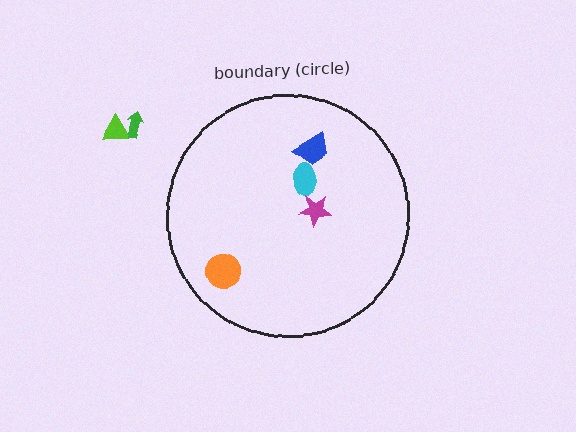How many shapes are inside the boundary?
4 inside, 2 outside.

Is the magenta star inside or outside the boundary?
Inside.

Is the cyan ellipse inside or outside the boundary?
Inside.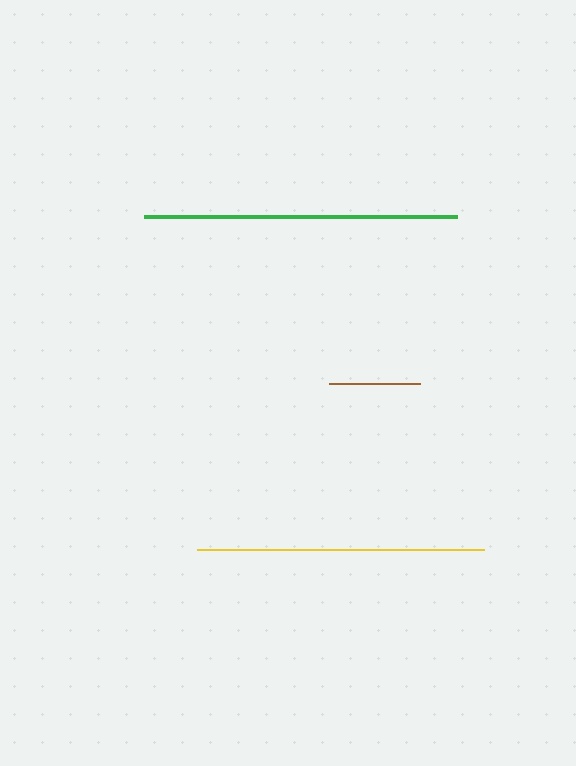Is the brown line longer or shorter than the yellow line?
The yellow line is longer than the brown line.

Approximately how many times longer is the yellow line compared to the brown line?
The yellow line is approximately 3.1 times the length of the brown line.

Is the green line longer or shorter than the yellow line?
The green line is longer than the yellow line.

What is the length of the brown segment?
The brown segment is approximately 91 pixels long.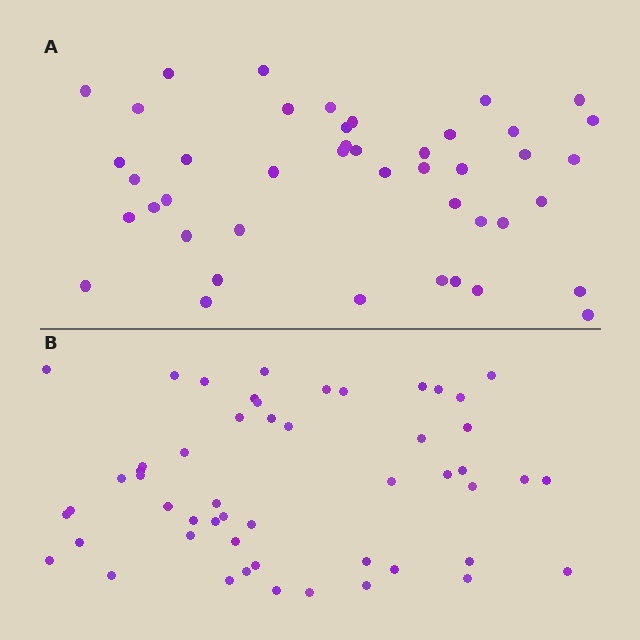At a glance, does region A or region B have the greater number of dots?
Region B (the bottom region) has more dots.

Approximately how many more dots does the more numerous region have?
Region B has roughly 8 or so more dots than region A.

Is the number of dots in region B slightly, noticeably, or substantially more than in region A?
Region B has only slightly more — the two regions are fairly close. The ratio is roughly 1.2 to 1.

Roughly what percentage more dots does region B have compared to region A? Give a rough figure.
About 20% more.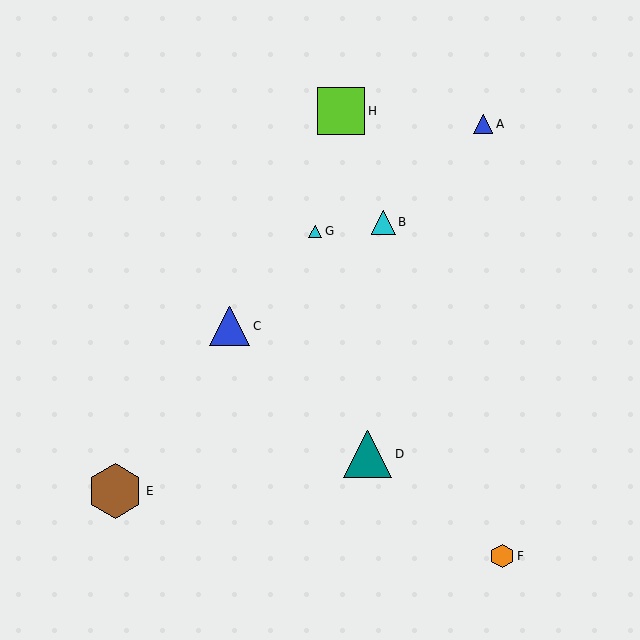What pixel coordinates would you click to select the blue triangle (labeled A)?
Click at (483, 124) to select the blue triangle A.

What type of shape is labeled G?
Shape G is a cyan triangle.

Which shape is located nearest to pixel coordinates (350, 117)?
The lime square (labeled H) at (341, 111) is nearest to that location.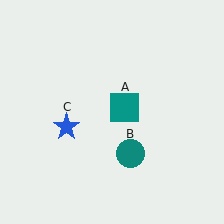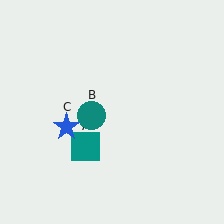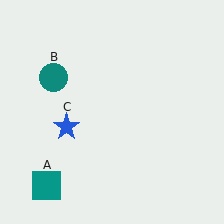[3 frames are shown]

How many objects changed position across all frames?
2 objects changed position: teal square (object A), teal circle (object B).